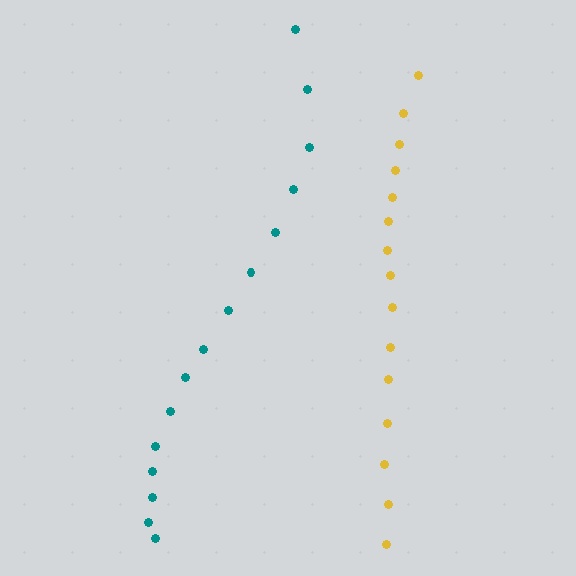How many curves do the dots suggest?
There are 2 distinct paths.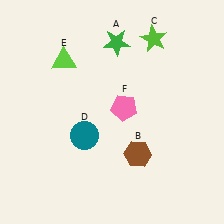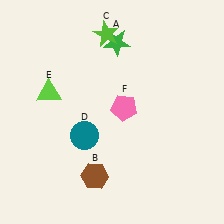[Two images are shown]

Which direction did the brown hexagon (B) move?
The brown hexagon (B) moved left.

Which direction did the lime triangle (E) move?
The lime triangle (E) moved down.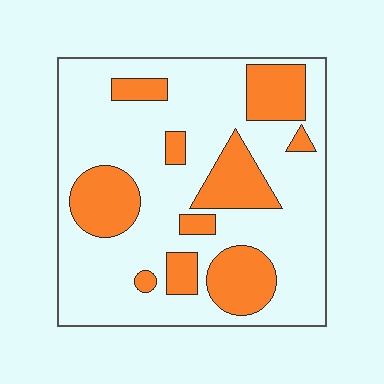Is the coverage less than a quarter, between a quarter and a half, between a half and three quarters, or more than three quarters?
Between a quarter and a half.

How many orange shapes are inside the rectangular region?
10.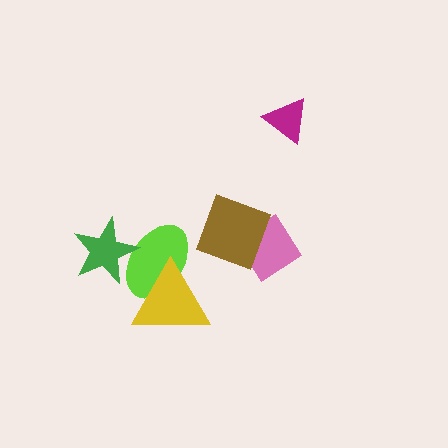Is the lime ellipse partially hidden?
Yes, it is partially covered by another shape.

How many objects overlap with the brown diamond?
1 object overlaps with the brown diamond.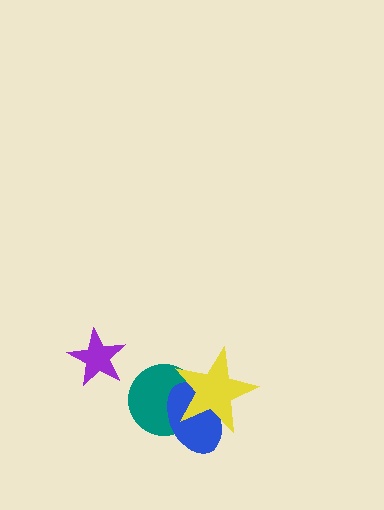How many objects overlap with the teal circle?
2 objects overlap with the teal circle.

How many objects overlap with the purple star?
0 objects overlap with the purple star.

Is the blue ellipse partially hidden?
Yes, it is partially covered by another shape.